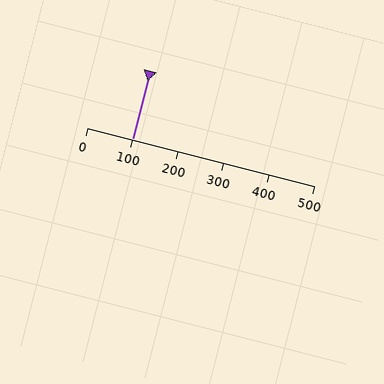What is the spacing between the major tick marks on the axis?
The major ticks are spaced 100 apart.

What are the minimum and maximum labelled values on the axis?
The axis runs from 0 to 500.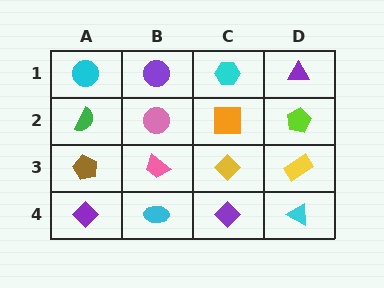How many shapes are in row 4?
4 shapes.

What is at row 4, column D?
A cyan triangle.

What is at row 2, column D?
A lime pentagon.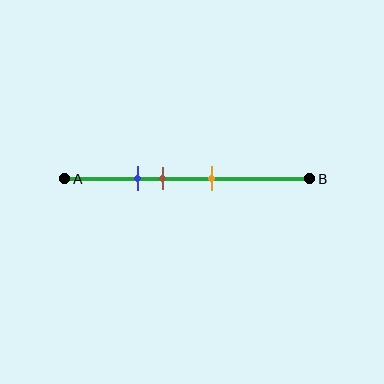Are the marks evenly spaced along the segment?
Yes, the marks are approximately evenly spaced.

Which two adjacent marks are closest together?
The blue and brown marks are the closest adjacent pair.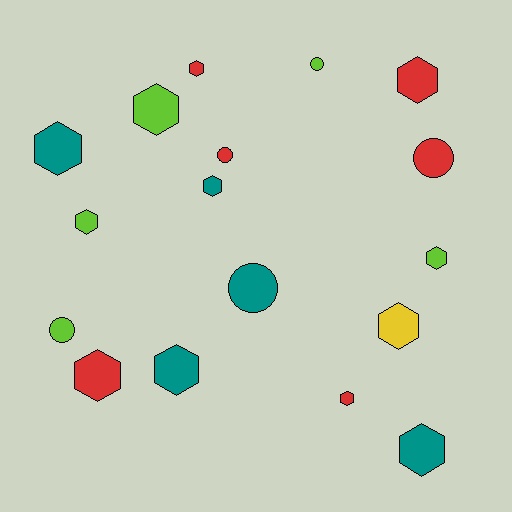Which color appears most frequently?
Red, with 6 objects.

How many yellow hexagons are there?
There is 1 yellow hexagon.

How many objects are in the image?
There are 17 objects.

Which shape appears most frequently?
Hexagon, with 12 objects.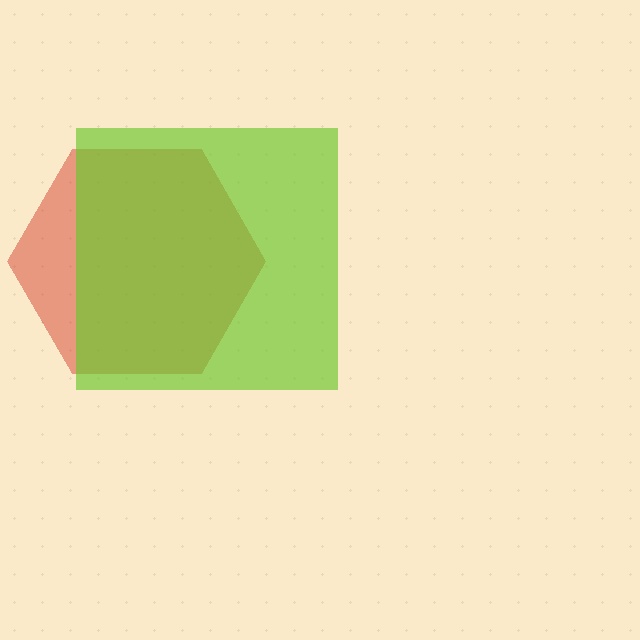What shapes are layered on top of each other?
The layered shapes are: a red hexagon, a lime square.